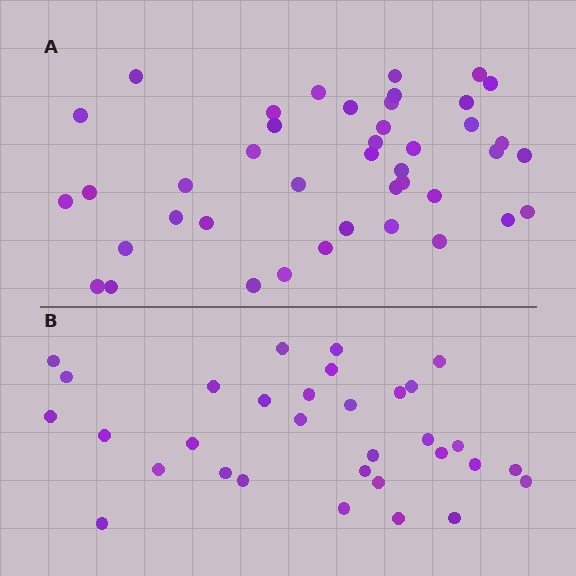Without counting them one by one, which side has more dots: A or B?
Region A (the top region) has more dots.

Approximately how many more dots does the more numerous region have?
Region A has roughly 10 or so more dots than region B.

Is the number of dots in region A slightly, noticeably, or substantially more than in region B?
Region A has noticeably more, but not dramatically so. The ratio is roughly 1.3 to 1.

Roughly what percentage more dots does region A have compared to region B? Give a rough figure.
About 30% more.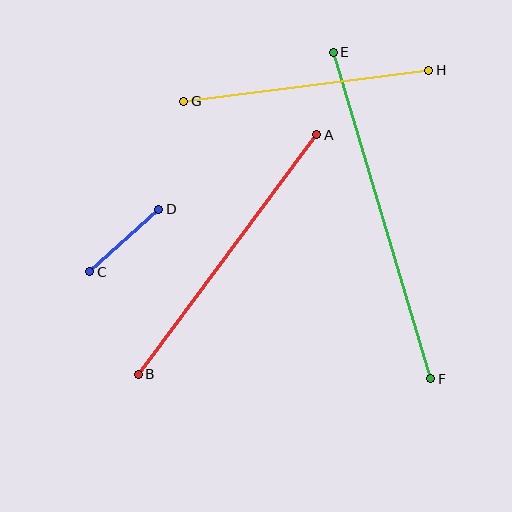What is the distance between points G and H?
The distance is approximately 247 pixels.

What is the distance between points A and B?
The distance is approximately 299 pixels.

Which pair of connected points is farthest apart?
Points E and F are farthest apart.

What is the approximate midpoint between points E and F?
The midpoint is at approximately (382, 215) pixels.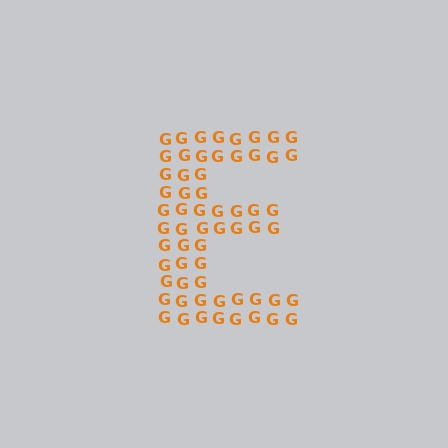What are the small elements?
The small elements are letter G's.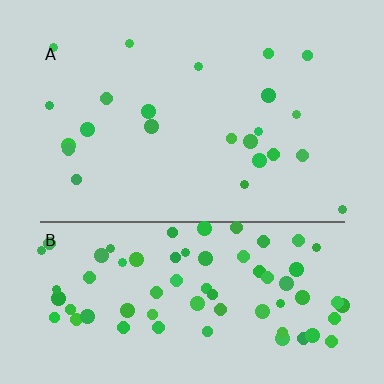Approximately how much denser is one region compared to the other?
Approximately 3.2× — region B over region A.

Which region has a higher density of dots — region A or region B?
B (the bottom).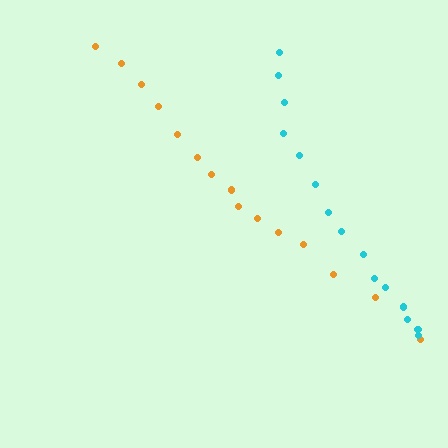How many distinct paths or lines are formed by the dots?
There are 2 distinct paths.